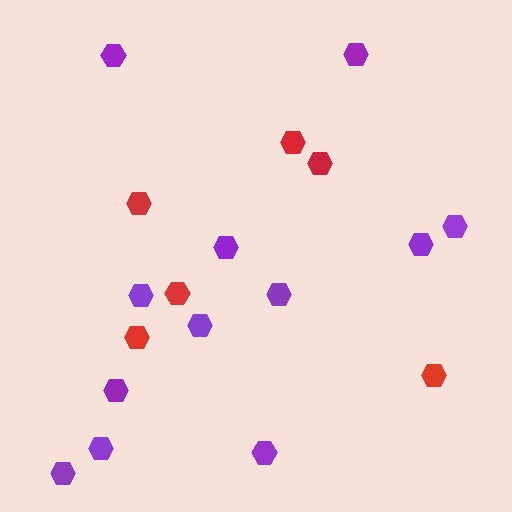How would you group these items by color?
There are 2 groups: one group of purple hexagons (12) and one group of red hexagons (6).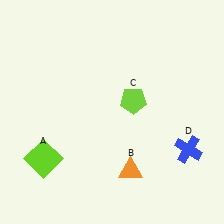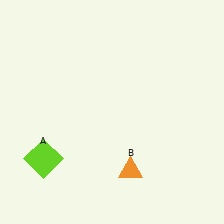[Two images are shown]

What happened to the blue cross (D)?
The blue cross (D) was removed in Image 2. It was in the bottom-right area of Image 1.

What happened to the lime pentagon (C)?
The lime pentagon (C) was removed in Image 2. It was in the top-right area of Image 1.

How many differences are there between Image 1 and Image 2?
There are 2 differences between the two images.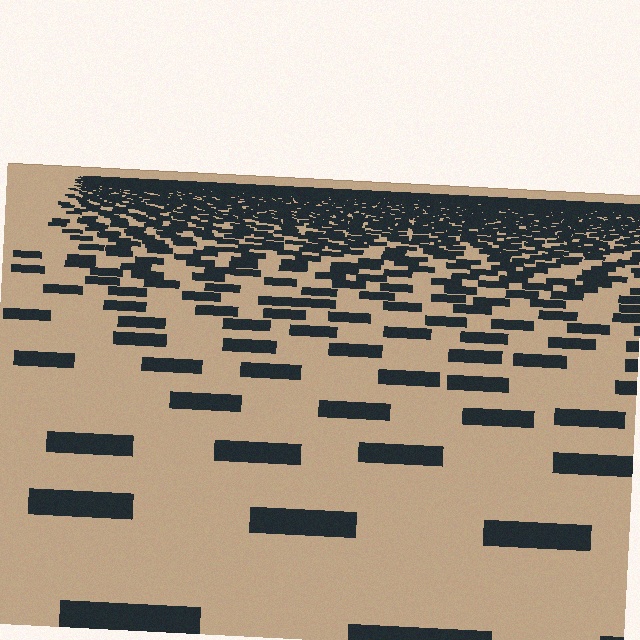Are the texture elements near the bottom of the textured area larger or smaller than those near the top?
Larger. Near the bottom, elements are closer to the viewer and appear at a bigger on-screen size.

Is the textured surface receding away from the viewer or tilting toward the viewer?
The surface is receding away from the viewer. Texture elements get smaller and denser toward the top.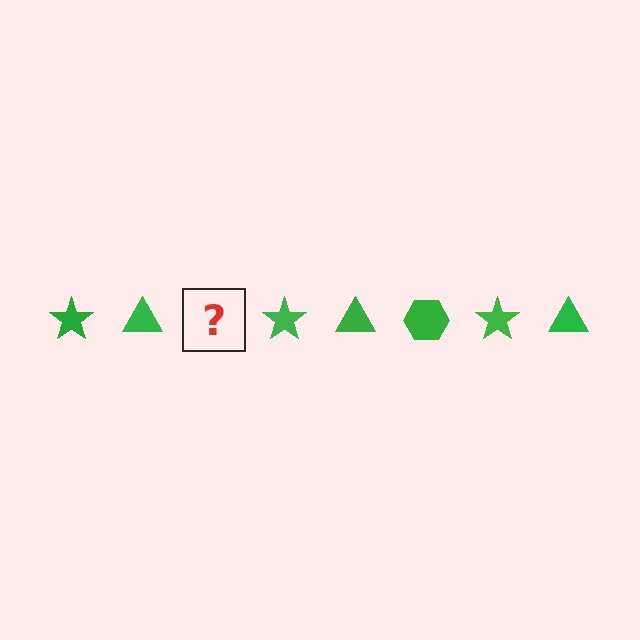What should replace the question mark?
The question mark should be replaced with a green hexagon.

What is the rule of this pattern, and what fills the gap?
The rule is that the pattern cycles through star, triangle, hexagon shapes in green. The gap should be filled with a green hexagon.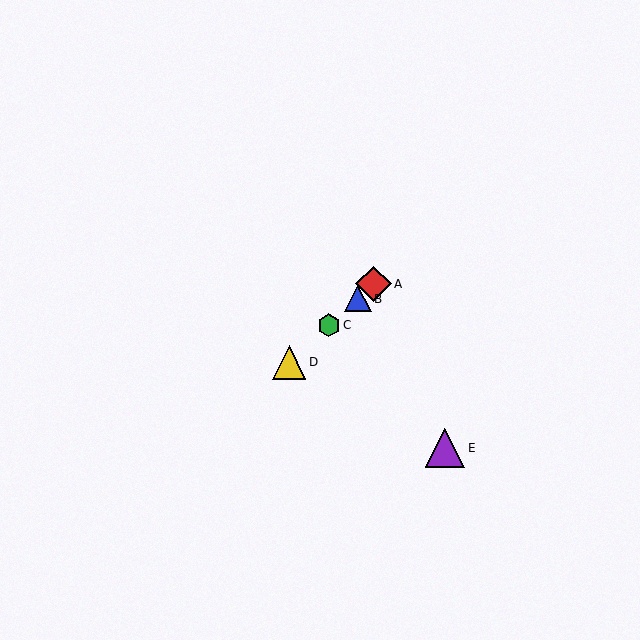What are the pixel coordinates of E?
Object E is at (445, 448).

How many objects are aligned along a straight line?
4 objects (A, B, C, D) are aligned along a straight line.